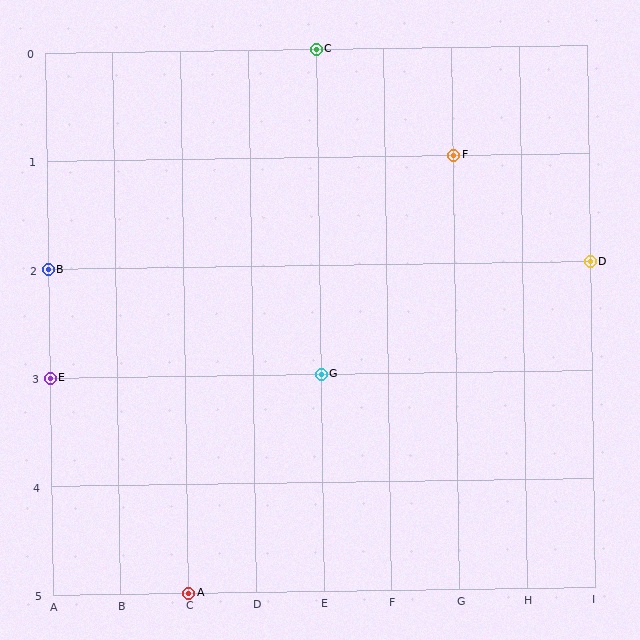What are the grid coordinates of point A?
Point A is at grid coordinates (C, 5).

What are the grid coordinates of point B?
Point B is at grid coordinates (A, 2).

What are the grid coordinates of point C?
Point C is at grid coordinates (E, 0).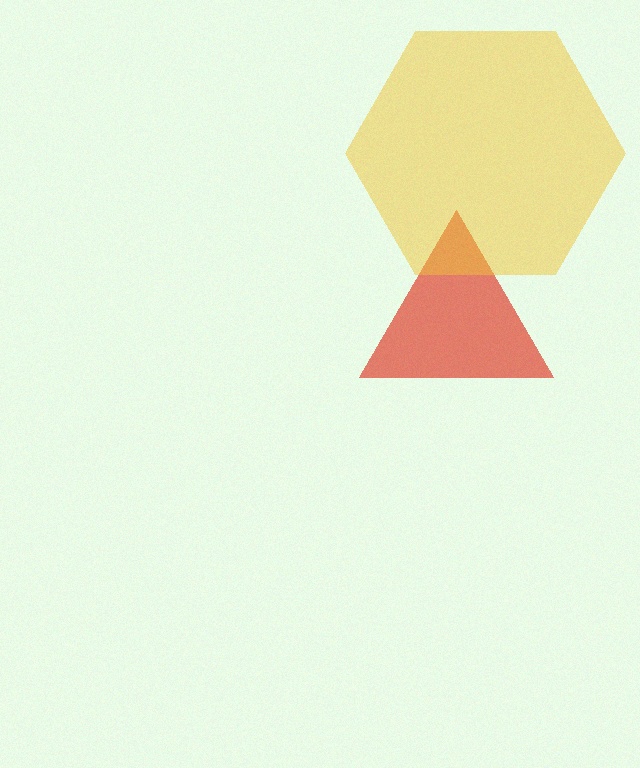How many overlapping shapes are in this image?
There are 2 overlapping shapes in the image.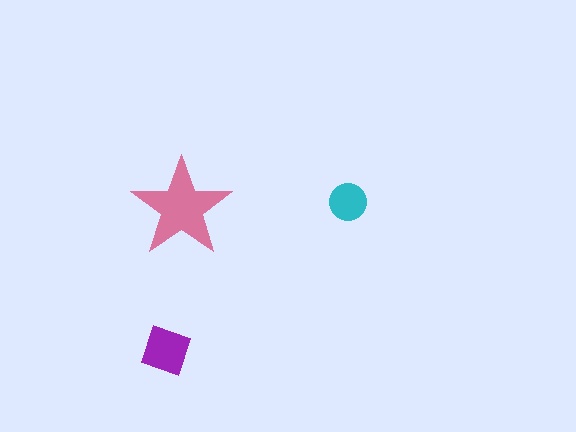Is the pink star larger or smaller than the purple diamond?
Larger.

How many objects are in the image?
There are 3 objects in the image.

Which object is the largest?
The pink star.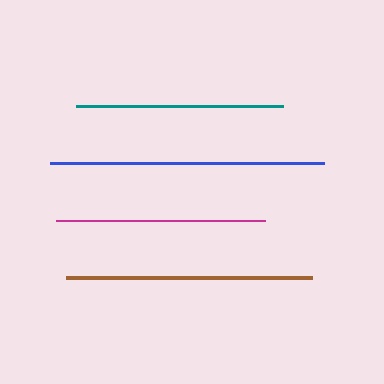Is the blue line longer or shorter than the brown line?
The blue line is longer than the brown line.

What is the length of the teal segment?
The teal segment is approximately 207 pixels long.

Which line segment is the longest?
The blue line is the longest at approximately 274 pixels.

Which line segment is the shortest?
The teal line is the shortest at approximately 207 pixels.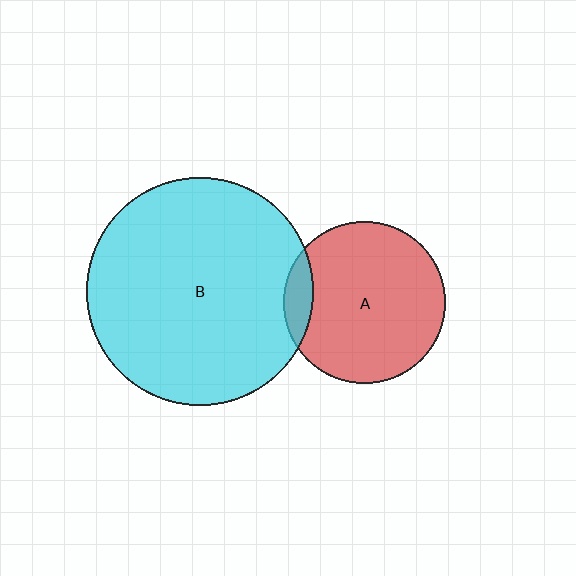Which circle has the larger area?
Circle B (cyan).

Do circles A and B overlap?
Yes.